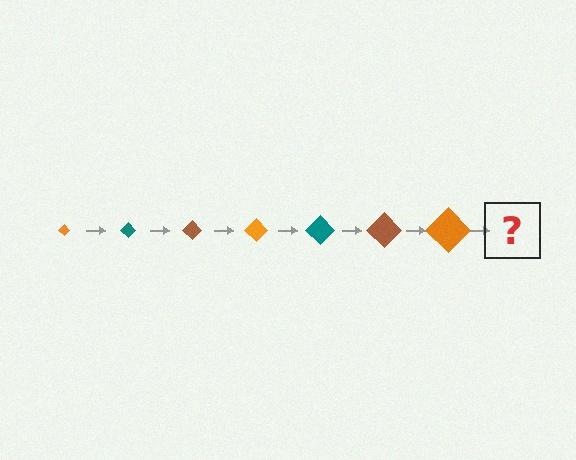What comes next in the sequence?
The next element should be a teal diamond, larger than the previous one.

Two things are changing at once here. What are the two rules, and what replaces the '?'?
The two rules are that the diamond grows larger each step and the color cycles through orange, teal, and brown. The '?' should be a teal diamond, larger than the previous one.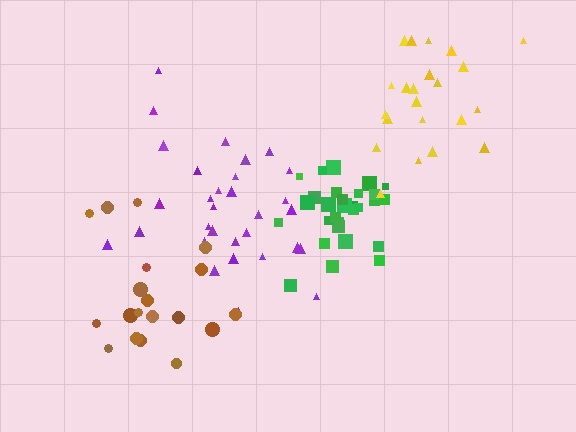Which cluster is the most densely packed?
Green.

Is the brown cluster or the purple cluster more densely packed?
Purple.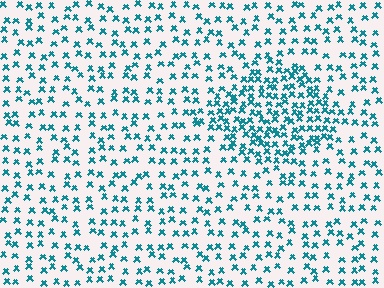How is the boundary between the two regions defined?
The boundary is defined by a change in element density (approximately 2.1x ratio). All elements are the same color, size, and shape.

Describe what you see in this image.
The image contains small teal elements arranged at two different densities. A diamond-shaped region is visible where the elements are more densely packed than the surrounding area.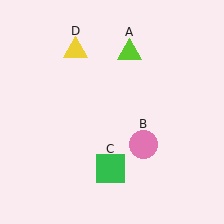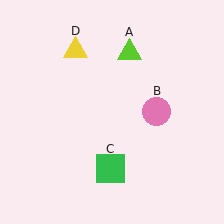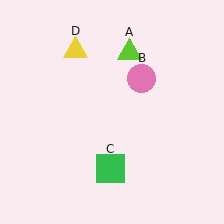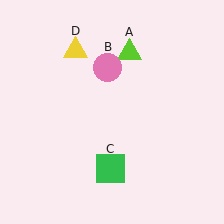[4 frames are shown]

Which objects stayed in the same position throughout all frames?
Lime triangle (object A) and green square (object C) and yellow triangle (object D) remained stationary.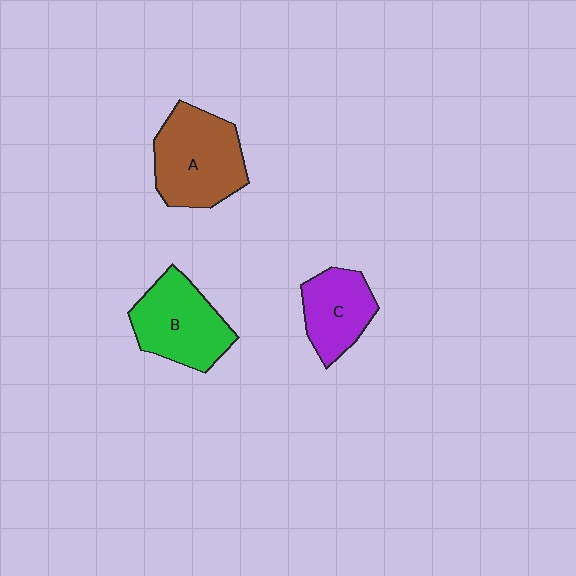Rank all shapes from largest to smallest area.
From largest to smallest: A (brown), B (green), C (purple).